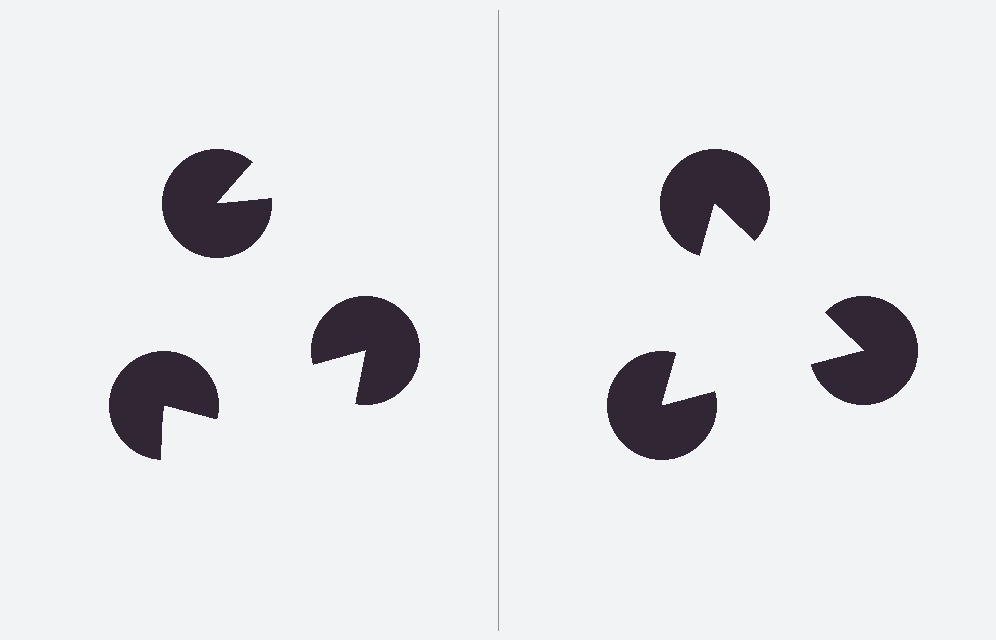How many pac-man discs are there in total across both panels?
6 — 3 on each side.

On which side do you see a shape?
An illusory triangle appears on the right side. On the left side the wedge cuts are rotated, so no coherent shape forms.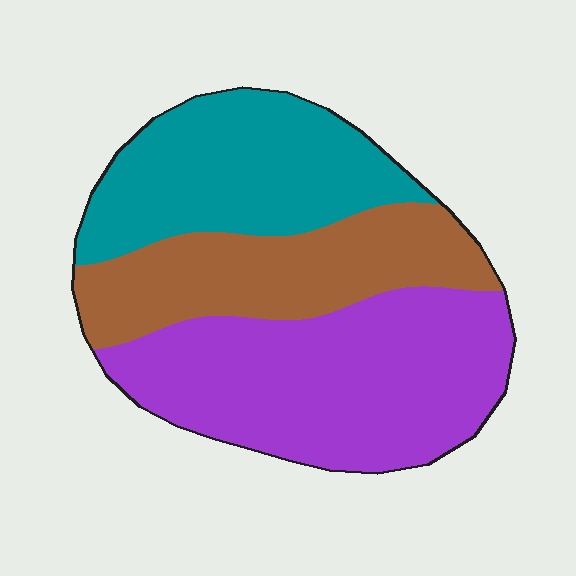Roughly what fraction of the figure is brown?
Brown takes up about one quarter (1/4) of the figure.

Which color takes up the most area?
Purple, at roughly 45%.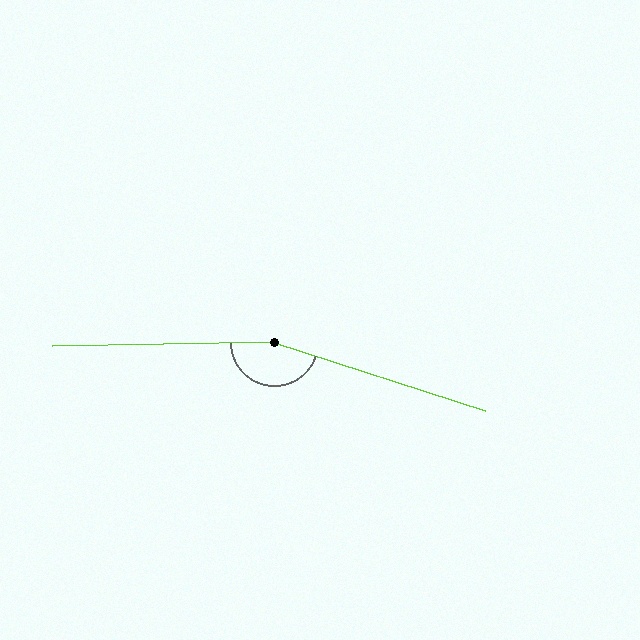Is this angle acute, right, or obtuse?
It is obtuse.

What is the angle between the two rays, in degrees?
Approximately 161 degrees.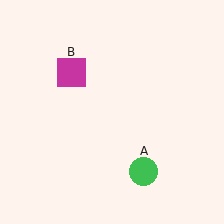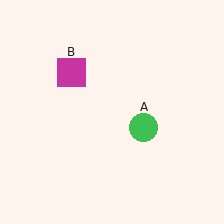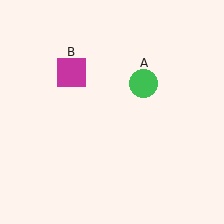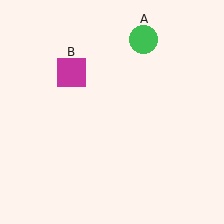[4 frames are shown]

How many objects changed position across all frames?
1 object changed position: green circle (object A).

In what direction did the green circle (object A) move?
The green circle (object A) moved up.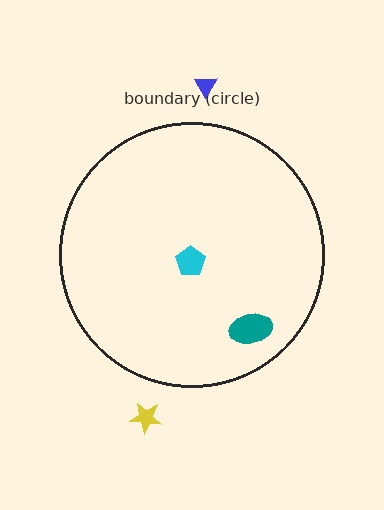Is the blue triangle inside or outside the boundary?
Outside.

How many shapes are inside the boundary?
2 inside, 2 outside.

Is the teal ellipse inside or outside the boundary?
Inside.